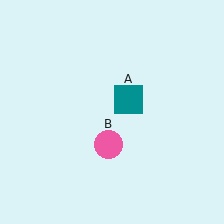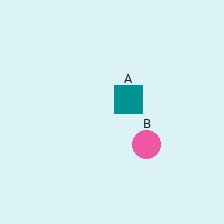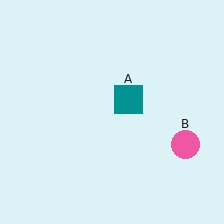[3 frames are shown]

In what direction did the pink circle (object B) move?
The pink circle (object B) moved right.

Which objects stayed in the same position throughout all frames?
Teal square (object A) remained stationary.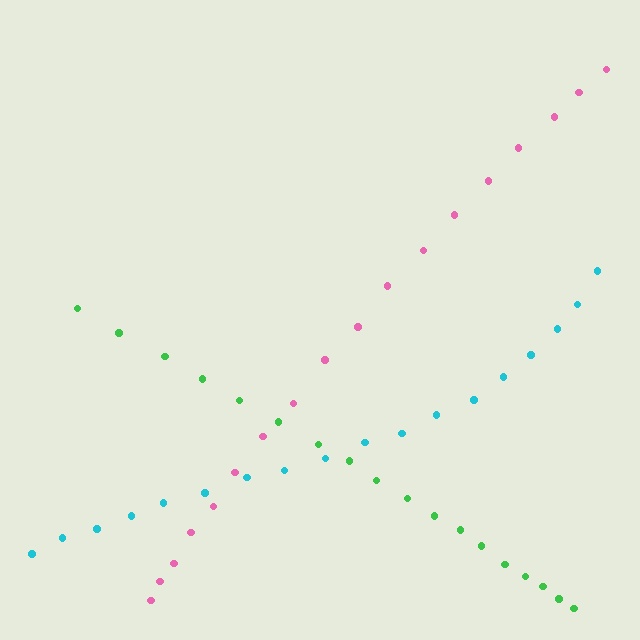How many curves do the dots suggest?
There are 3 distinct paths.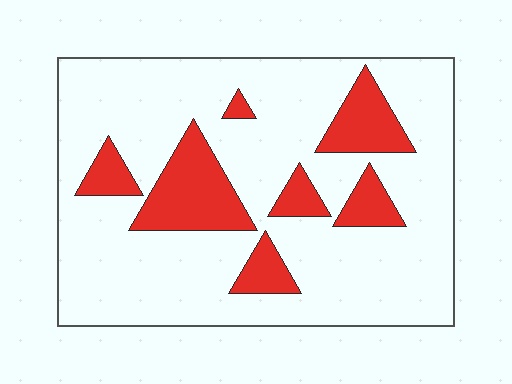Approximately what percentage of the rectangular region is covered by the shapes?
Approximately 20%.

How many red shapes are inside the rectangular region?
7.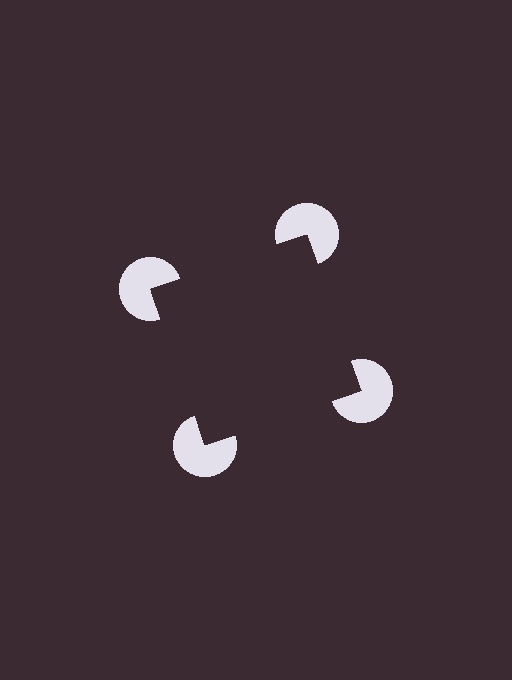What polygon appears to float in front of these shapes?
An illusory square — its edges are inferred from the aligned wedge cuts in the pac-man discs, not physically drawn.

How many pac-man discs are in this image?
There are 4 — one at each vertex of the illusory square.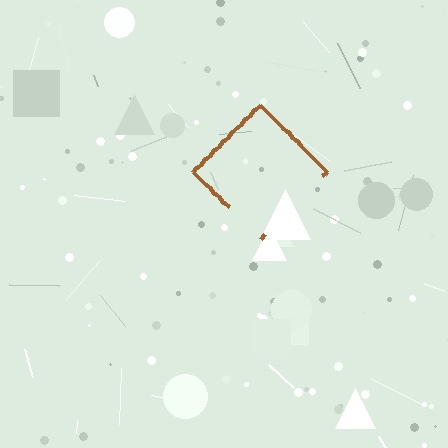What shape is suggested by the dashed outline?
The dashed outline suggests a diamond.